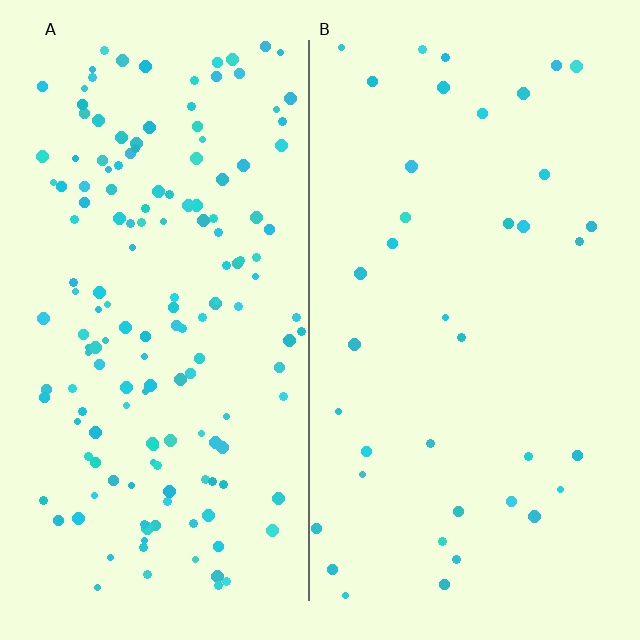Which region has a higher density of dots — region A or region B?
A (the left).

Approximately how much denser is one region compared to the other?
Approximately 4.2× — region A over region B.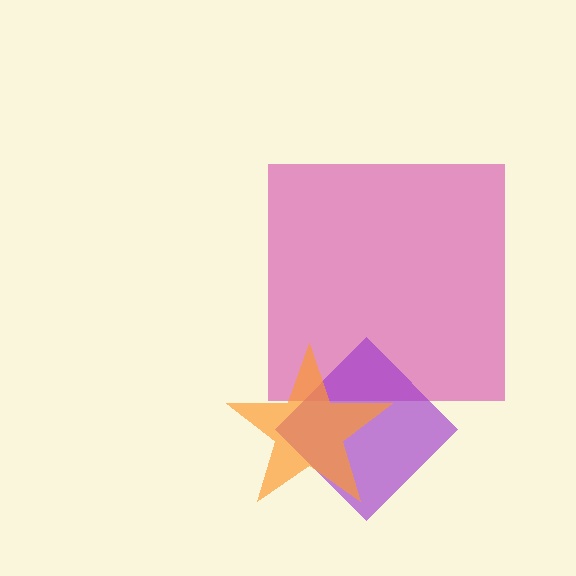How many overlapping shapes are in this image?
There are 3 overlapping shapes in the image.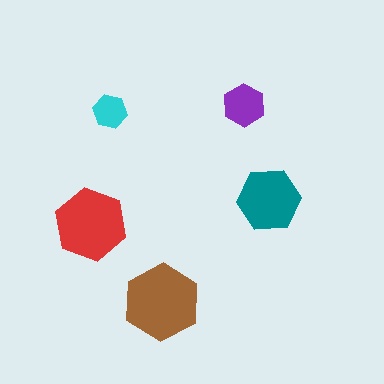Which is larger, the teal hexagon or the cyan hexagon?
The teal one.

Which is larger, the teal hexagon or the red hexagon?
The red one.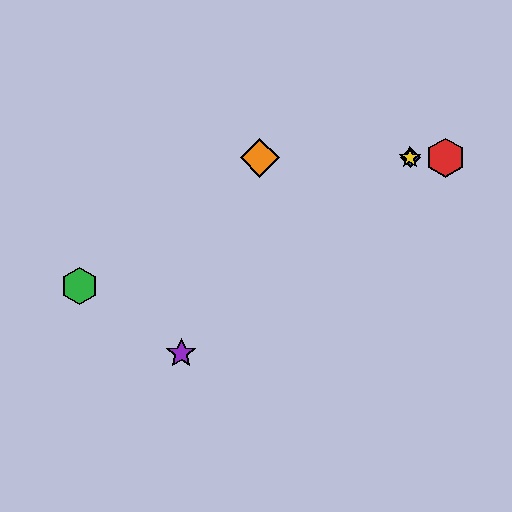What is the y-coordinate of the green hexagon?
The green hexagon is at y≈286.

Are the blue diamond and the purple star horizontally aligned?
No, the blue diamond is at y≈158 and the purple star is at y≈353.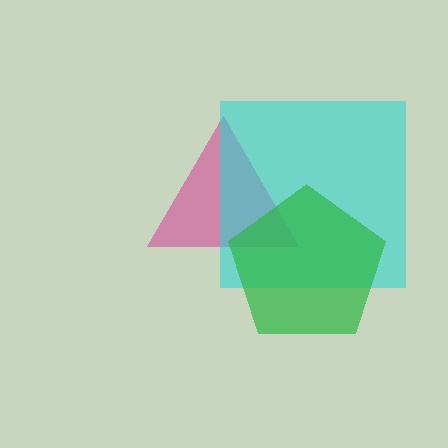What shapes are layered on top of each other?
The layered shapes are: a magenta triangle, a cyan square, a green pentagon.